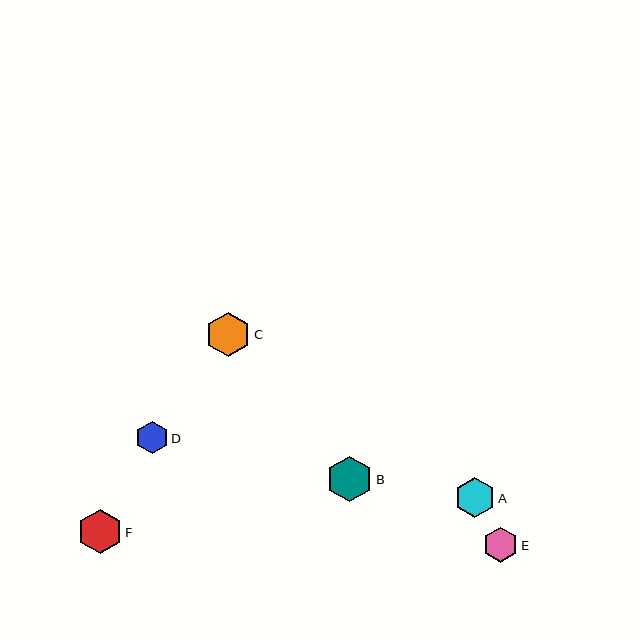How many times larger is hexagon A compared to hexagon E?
Hexagon A is approximately 1.1 times the size of hexagon E.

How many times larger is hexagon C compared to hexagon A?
Hexagon C is approximately 1.1 times the size of hexagon A.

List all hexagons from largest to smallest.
From largest to smallest: B, C, F, A, E, D.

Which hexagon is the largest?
Hexagon B is the largest with a size of approximately 46 pixels.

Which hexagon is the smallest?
Hexagon D is the smallest with a size of approximately 33 pixels.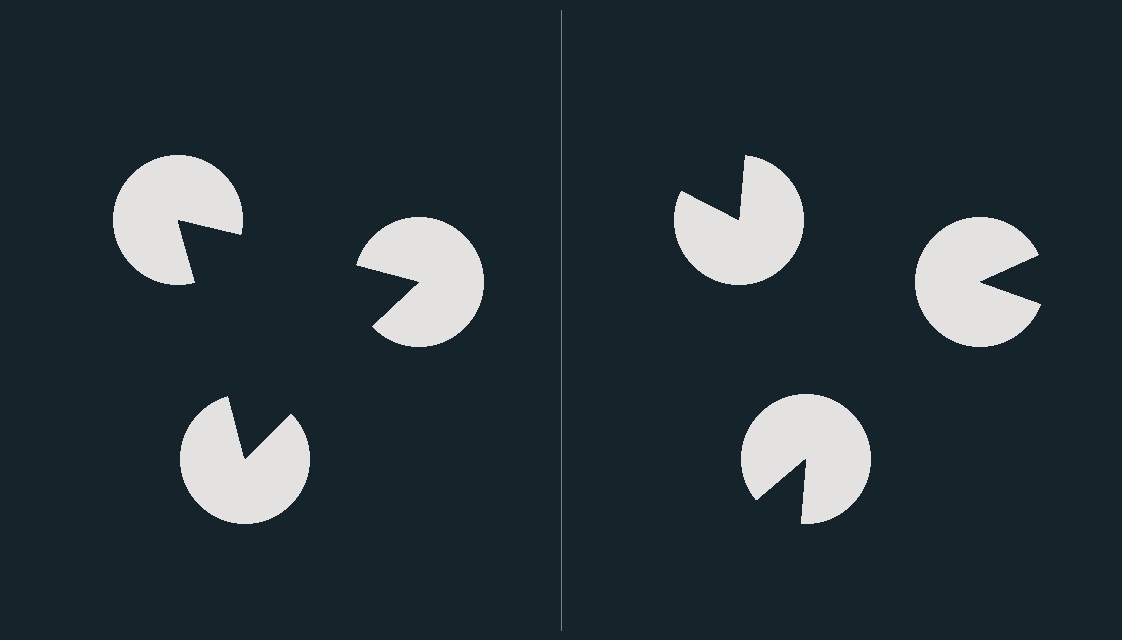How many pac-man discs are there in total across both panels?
6 — 3 on each side.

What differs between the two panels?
The pac-man discs are positioned identically on both sides; only the wedge orientations differ. On the left they align to a triangle; on the right they are misaligned.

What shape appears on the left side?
An illusory triangle.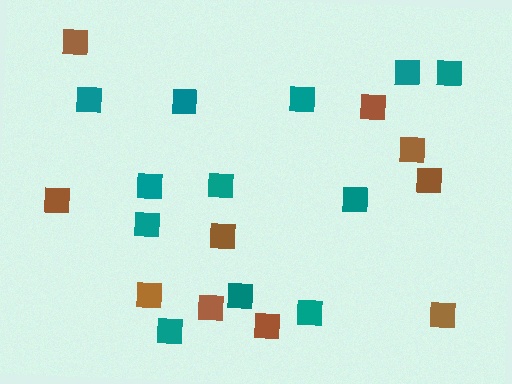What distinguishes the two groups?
There are 2 groups: one group of brown squares (10) and one group of teal squares (12).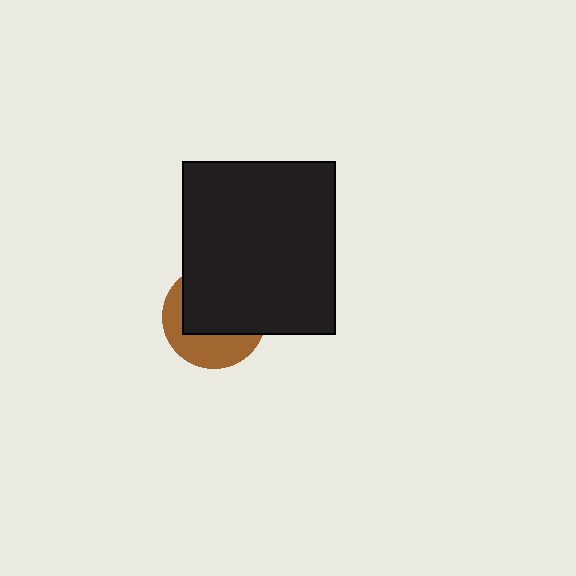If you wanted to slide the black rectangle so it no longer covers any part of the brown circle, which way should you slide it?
Slide it toward the upper-right — that is the most direct way to separate the two shapes.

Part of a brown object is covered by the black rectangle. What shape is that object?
It is a circle.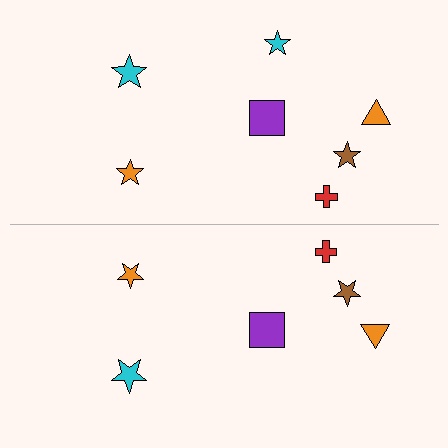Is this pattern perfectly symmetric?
No, the pattern is not perfectly symmetric. A cyan star is missing from the bottom side.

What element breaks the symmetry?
A cyan star is missing from the bottom side.